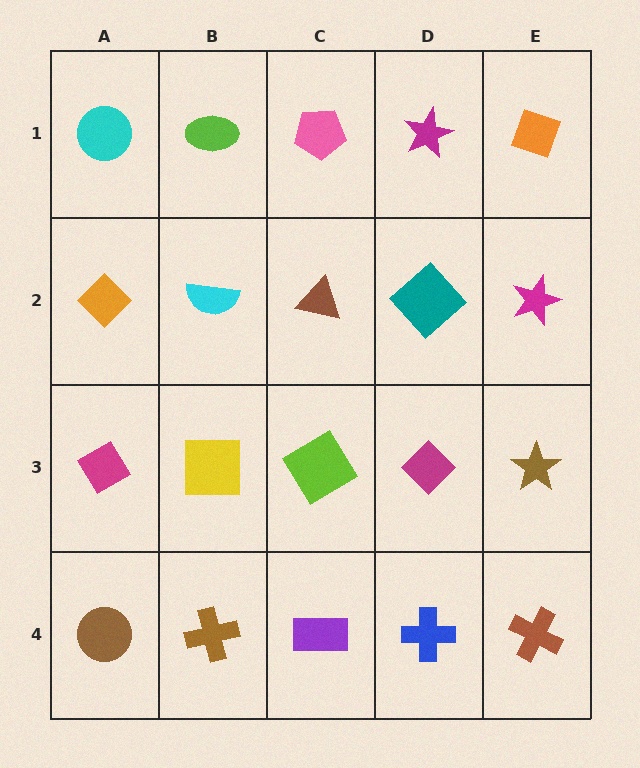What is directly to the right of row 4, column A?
A brown cross.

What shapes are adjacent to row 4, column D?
A magenta diamond (row 3, column D), a purple rectangle (row 4, column C), a brown cross (row 4, column E).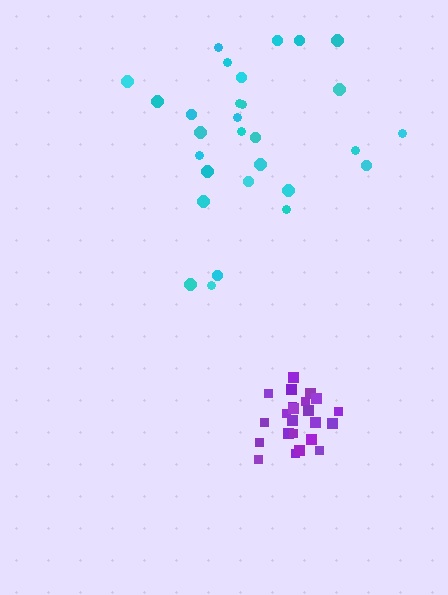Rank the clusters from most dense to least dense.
purple, cyan.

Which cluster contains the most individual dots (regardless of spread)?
Cyan (29).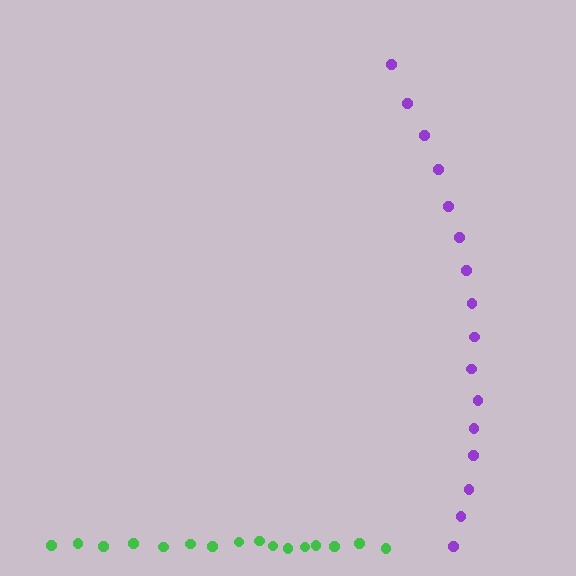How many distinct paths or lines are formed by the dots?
There are 2 distinct paths.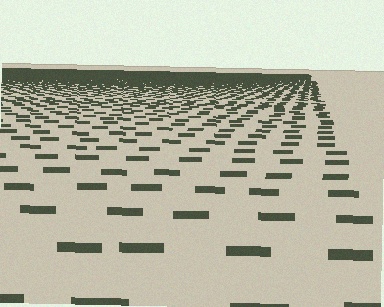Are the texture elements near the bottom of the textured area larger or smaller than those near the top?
Larger. Near the bottom, elements are closer to the viewer and appear at a bigger on-screen size.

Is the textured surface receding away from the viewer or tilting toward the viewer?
The surface is receding away from the viewer. Texture elements get smaller and denser toward the top.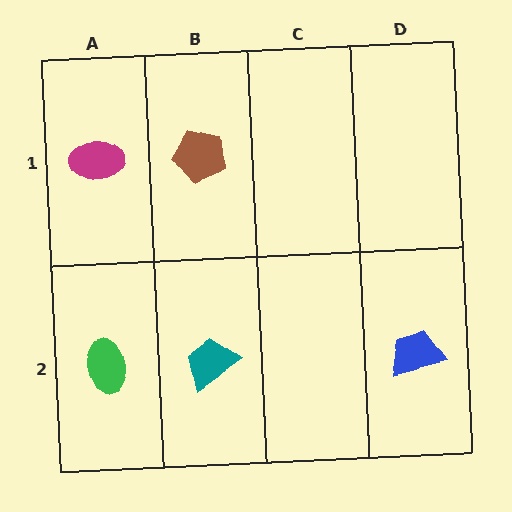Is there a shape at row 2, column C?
No, that cell is empty.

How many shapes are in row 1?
2 shapes.